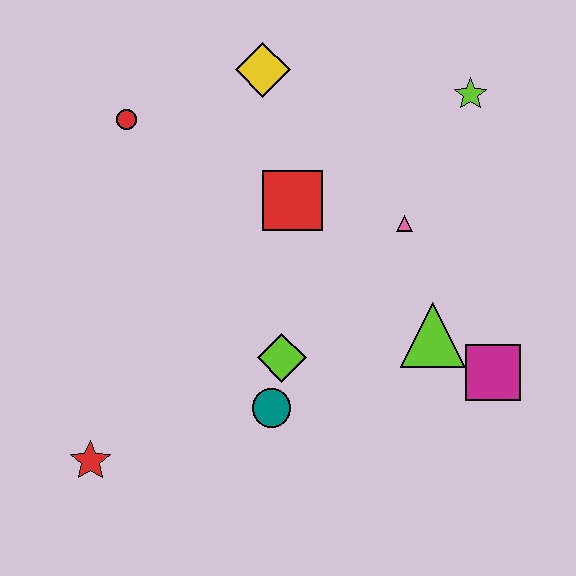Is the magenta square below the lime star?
Yes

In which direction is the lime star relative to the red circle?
The lime star is to the right of the red circle.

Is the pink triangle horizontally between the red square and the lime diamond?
No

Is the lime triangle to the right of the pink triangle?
Yes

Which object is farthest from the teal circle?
The lime star is farthest from the teal circle.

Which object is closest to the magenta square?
The lime triangle is closest to the magenta square.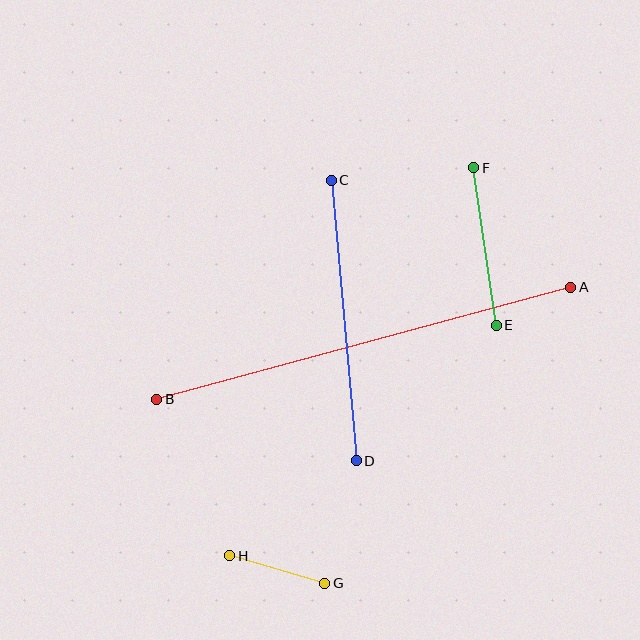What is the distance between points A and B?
The distance is approximately 429 pixels.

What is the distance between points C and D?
The distance is approximately 281 pixels.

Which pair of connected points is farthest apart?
Points A and B are farthest apart.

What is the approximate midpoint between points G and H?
The midpoint is at approximately (277, 569) pixels.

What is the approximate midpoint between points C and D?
The midpoint is at approximately (344, 321) pixels.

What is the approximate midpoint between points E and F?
The midpoint is at approximately (485, 246) pixels.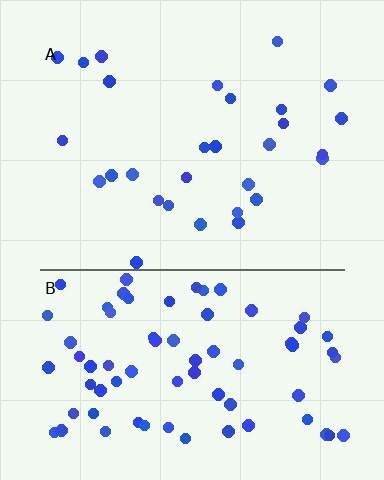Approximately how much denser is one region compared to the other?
Approximately 2.6× — region B over region A.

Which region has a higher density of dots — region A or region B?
B (the bottom).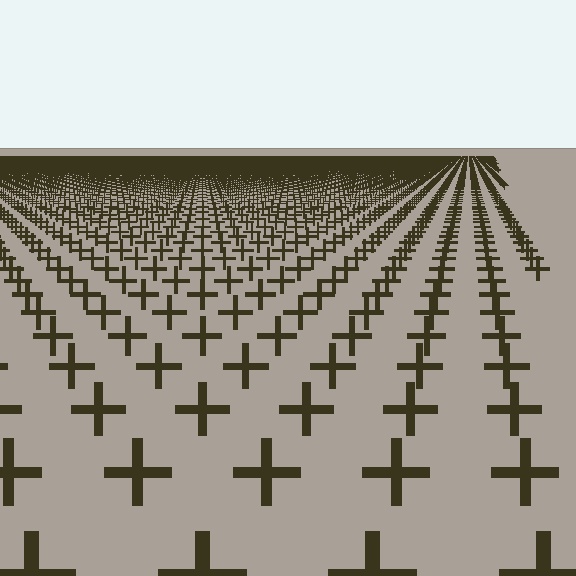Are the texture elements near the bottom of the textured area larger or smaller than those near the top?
Larger. Near the bottom, elements are closer to the viewer and appear at a bigger on-screen size.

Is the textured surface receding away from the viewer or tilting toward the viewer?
The surface is receding away from the viewer. Texture elements get smaller and denser toward the top.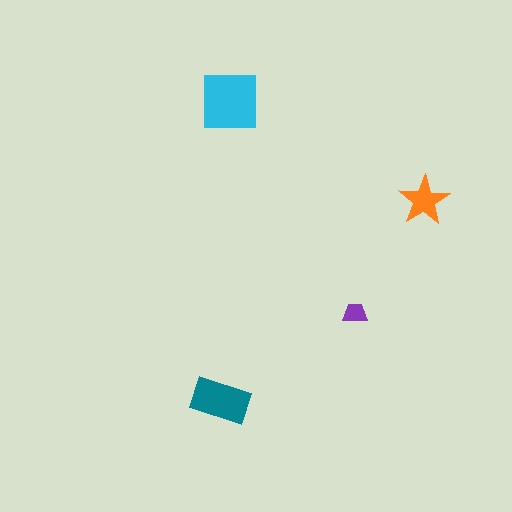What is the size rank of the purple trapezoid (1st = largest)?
4th.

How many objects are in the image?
There are 4 objects in the image.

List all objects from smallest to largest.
The purple trapezoid, the orange star, the teal rectangle, the cyan square.